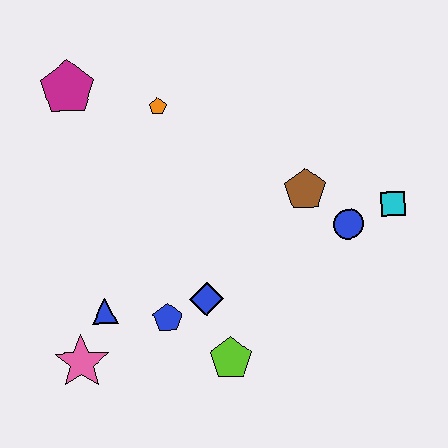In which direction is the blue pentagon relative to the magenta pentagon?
The blue pentagon is below the magenta pentagon.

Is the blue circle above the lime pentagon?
Yes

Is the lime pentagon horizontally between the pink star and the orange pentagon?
No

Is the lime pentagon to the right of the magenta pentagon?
Yes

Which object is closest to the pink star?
The blue triangle is closest to the pink star.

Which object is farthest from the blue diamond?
The magenta pentagon is farthest from the blue diamond.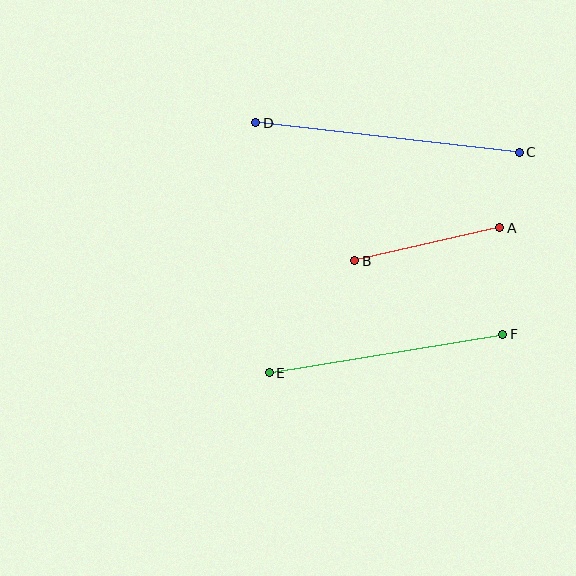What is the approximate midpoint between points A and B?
The midpoint is at approximately (427, 244) pixels.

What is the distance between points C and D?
The distance is approximately 265 pixels.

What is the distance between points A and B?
The distance is approximately 149 pixels.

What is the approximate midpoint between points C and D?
The midpoint is at approximately (388, 137) pixels.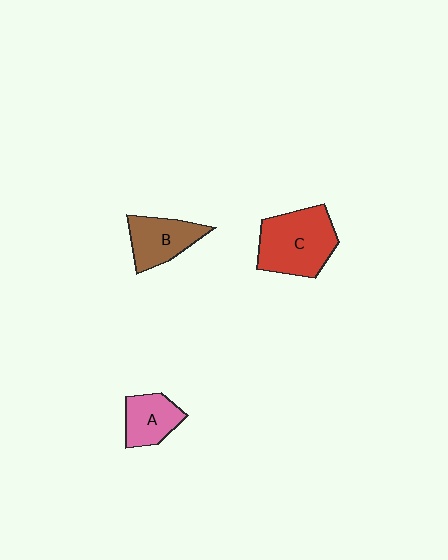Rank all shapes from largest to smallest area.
From largest to smallest: C (red), B (brown), A (pink).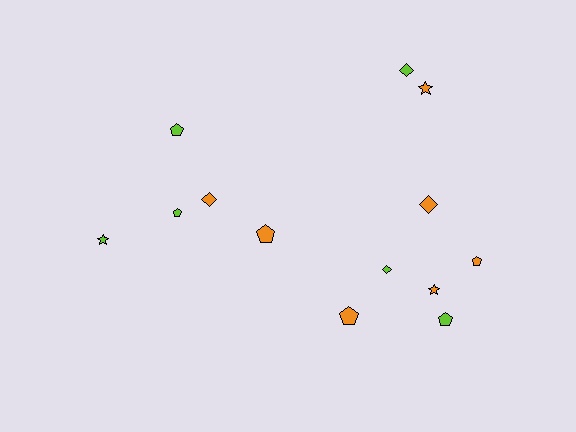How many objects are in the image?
There are 13 objects.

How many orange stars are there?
There are 2 orange stars.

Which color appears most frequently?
Orange, with 7 objects.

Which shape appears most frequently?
Pentagon, with 6 objects.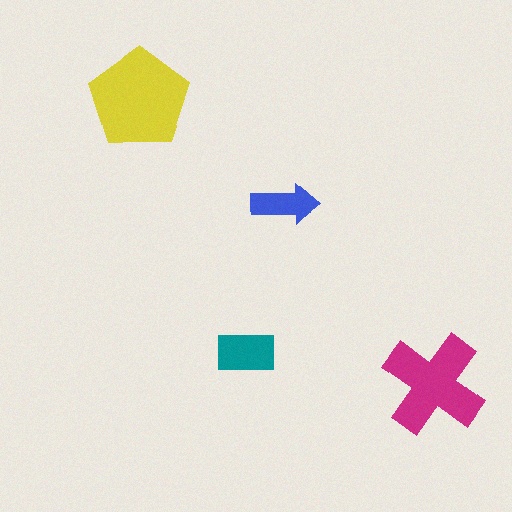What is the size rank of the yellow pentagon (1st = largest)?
1st.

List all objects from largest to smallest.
The yellow pentagon, the magenta cross, the teal rectangle, the blue arrow.